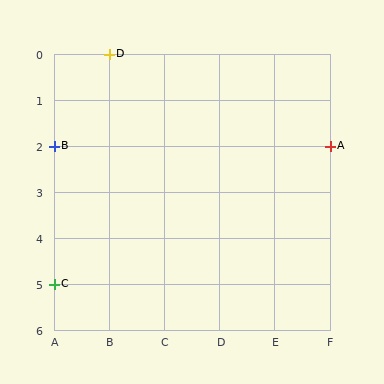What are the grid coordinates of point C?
Point C is at grid coordinates (A, 5).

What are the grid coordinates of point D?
Point D is at grid coordinates (B, 0).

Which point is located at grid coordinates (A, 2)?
Point B is at (A, 2).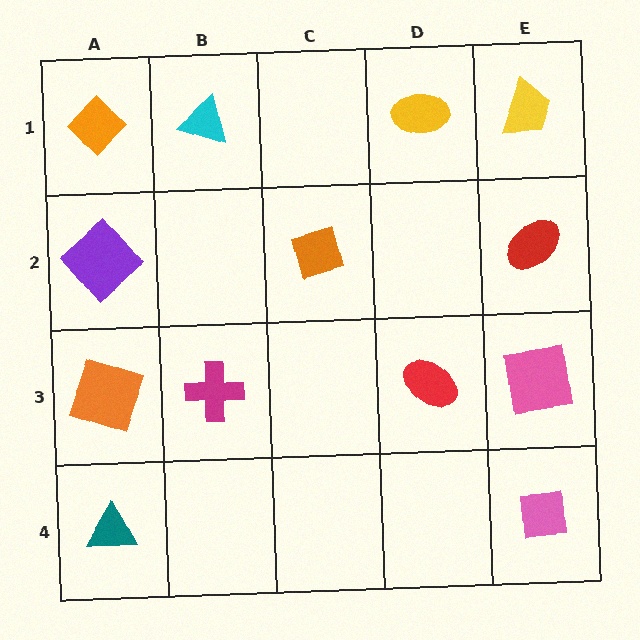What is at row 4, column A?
A teal triangle.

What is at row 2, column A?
A purple diamond.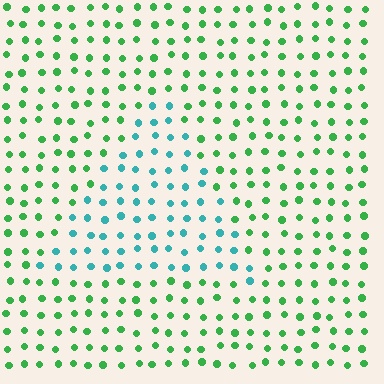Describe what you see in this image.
The image is filled with small green elements in a uniform arrangement. A triangle-shaped region is visible where the elements are tinted to a slightly different hue, forming a subtle color boundary.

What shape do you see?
I see a triangle.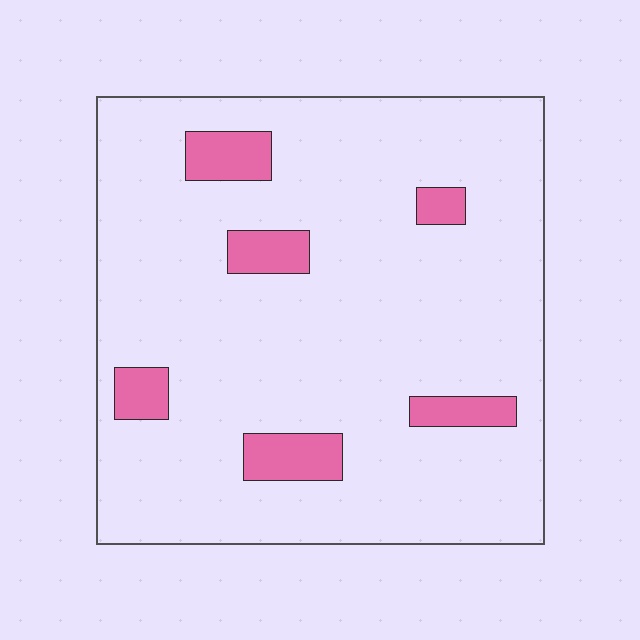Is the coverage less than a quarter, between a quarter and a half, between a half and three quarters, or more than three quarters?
Less than a quarter.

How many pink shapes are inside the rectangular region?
6.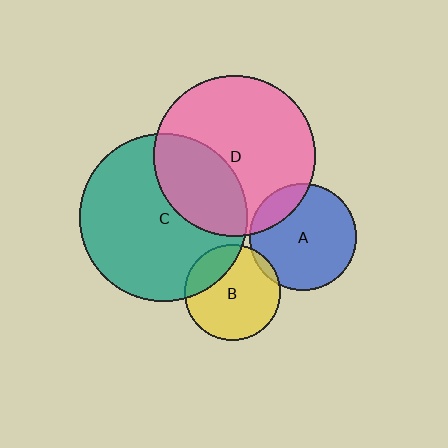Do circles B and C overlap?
Yes.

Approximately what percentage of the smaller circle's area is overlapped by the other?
Approximately 25%.